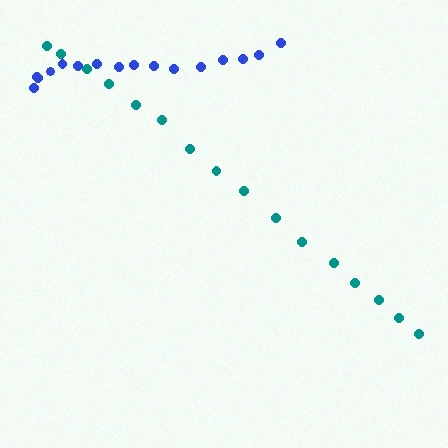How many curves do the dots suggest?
There are 2 distinct paths.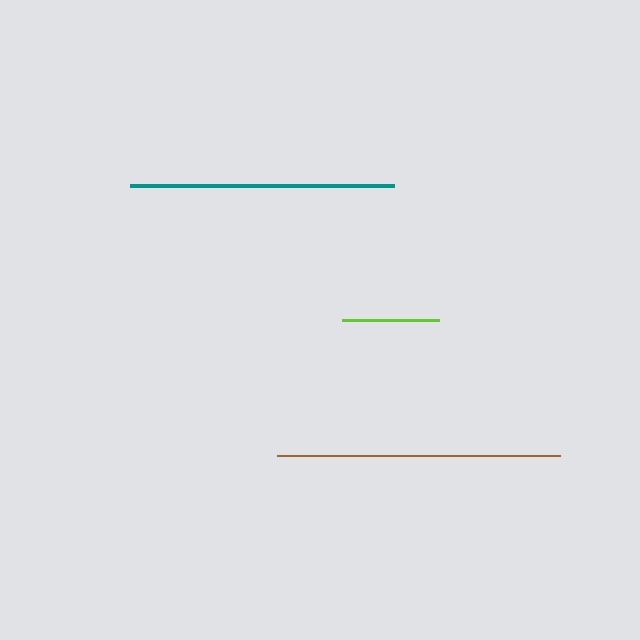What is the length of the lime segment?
The lime segment is approximately 97 pixels long.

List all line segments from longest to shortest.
From longest to shortest: brown, teal, lime.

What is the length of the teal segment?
The teal segment is approximately 265 pixels long.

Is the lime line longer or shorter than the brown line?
The brown line is longer than the lime line.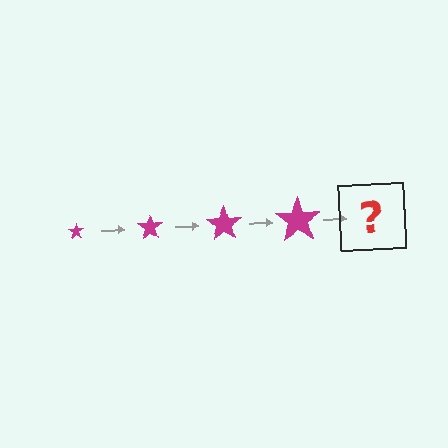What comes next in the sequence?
The next element should be a magenta star, larger than the previous one.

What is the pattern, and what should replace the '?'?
The pattern is that the star gets progressively larger each step. The '?' should be a magenta star, larger than the previous one.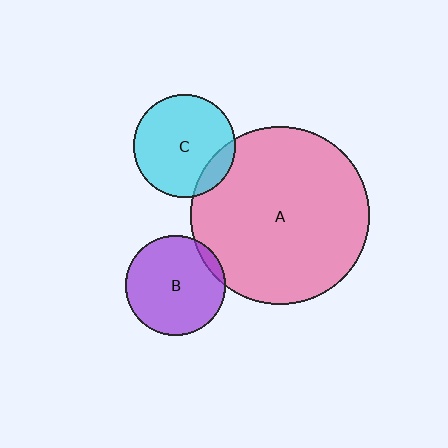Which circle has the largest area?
Circle A (pink).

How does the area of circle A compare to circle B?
Approximately 3.2 times.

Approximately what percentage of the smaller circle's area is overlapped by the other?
Approximately 15%.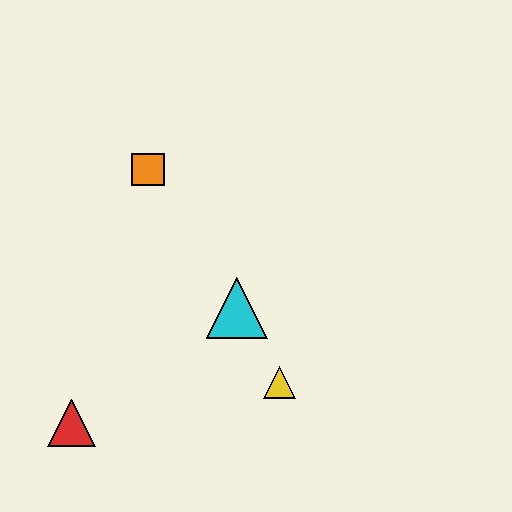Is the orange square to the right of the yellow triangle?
No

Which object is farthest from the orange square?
The red triangle is farthest from the orange square.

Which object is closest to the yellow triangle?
The cyan triangle is closest to the yellow triangle.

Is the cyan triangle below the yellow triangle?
No